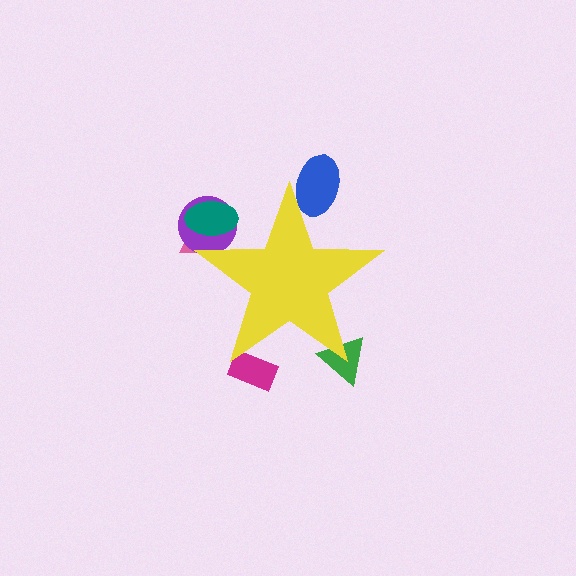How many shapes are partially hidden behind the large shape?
6 shapes are partially hidden.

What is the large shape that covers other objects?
A yellow star.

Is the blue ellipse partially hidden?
Yes, the blue ellipse is partially hidden behind the yellow star.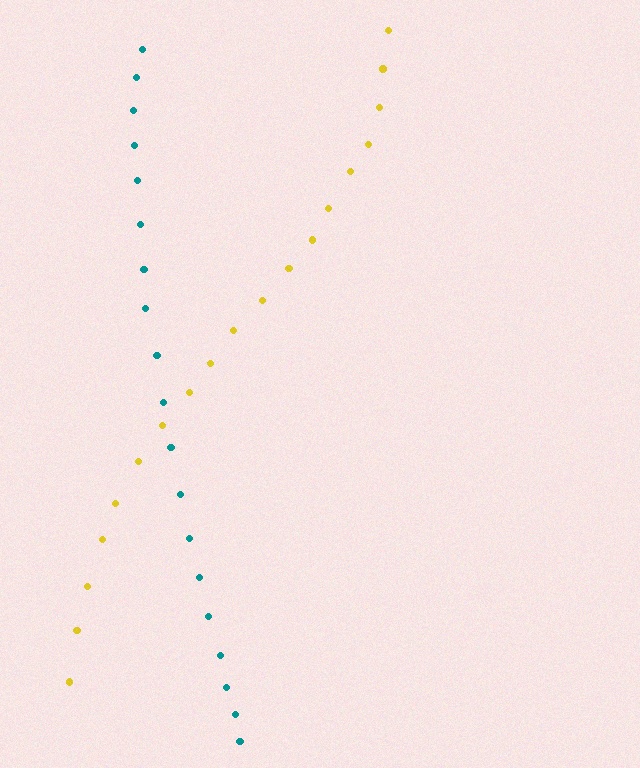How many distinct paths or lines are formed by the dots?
There are 2 distinct paths.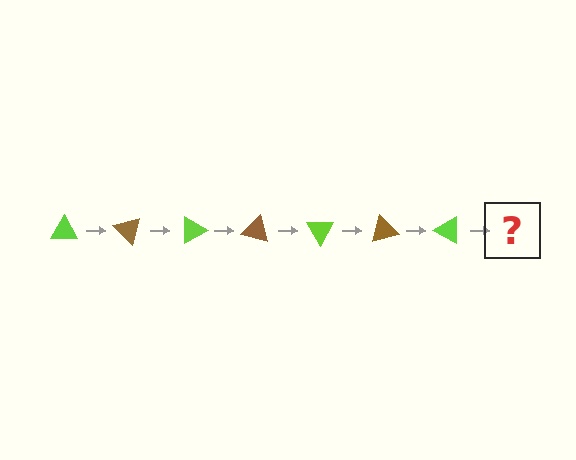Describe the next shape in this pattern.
It should be a brown triangle, rotated 315 degrees from the start.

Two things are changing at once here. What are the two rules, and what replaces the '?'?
The two rules are that it rotates 45 degrees each step and the color cycles through lime and brown. The '?' should be a brown triangle, rotated 315 degrees from the start.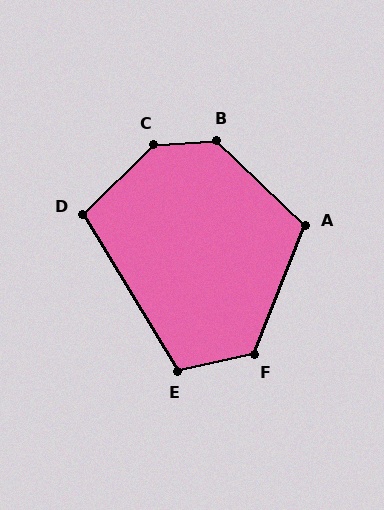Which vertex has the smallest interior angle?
D, at approximately 103 degrees.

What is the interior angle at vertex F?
Approximately 124 degrees (obtuse).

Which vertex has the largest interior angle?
C, at approximately 139 degrees.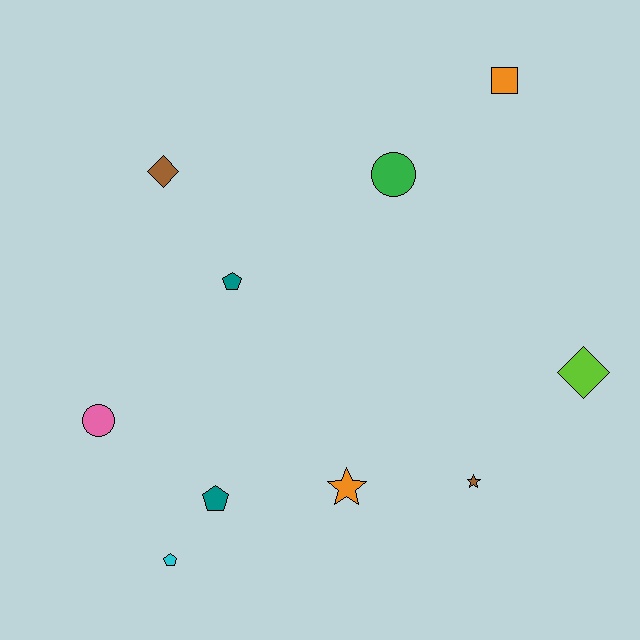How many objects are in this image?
There are 10 objects.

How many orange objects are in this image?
There are 2 orange objects.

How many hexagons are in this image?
There are no hexagons.